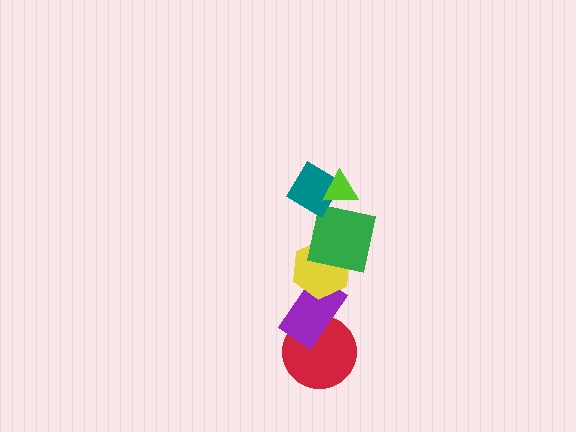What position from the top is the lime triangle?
The lime triangle is 1st from the top.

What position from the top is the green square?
The green square is 3rd from the top.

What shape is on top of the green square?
The teal diamond is on top of the green square.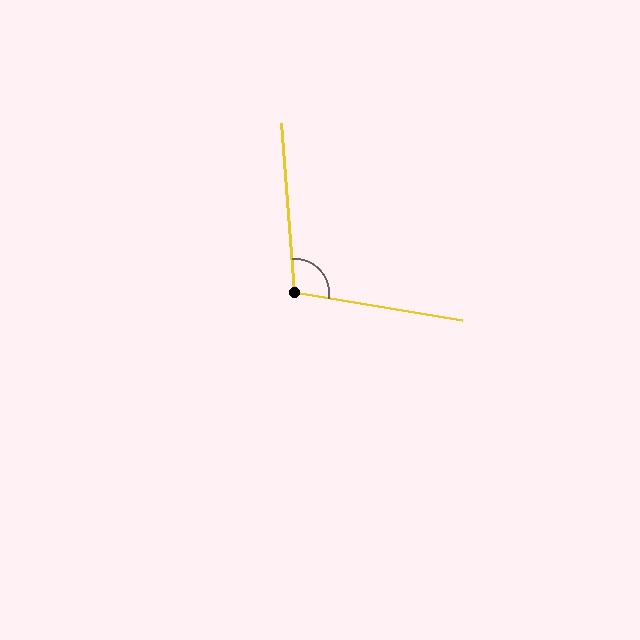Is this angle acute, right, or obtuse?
It is obtuse.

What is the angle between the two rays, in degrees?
Approximately 104 degrees.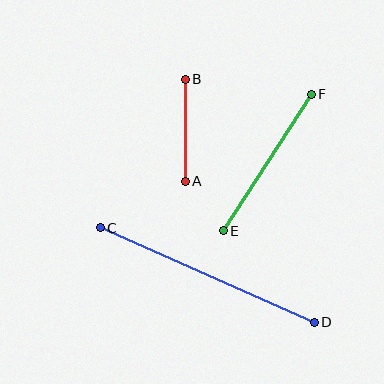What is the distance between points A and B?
The distance is approximately 102 pixels.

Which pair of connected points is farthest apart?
Points C and D are farthest apart.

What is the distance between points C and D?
The distance is approximately 234 pixels.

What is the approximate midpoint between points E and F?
The midpoint is at approximately (267, 163) pixels.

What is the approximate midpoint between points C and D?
The midpoint is at approximately (207, 275) pixels.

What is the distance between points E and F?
The distance is approximately 162 pixels.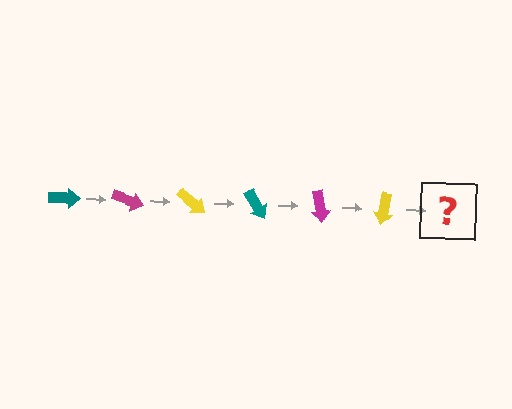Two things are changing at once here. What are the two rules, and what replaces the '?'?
The two rules are that it rotates 20 degrees each step and the color cycles through teal, magenta, and yellow. The '?' should be a teal arrow, rotated 120 degrees from the start.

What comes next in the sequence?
The next element should be a teal arrow, rotated 120 degrees from the start.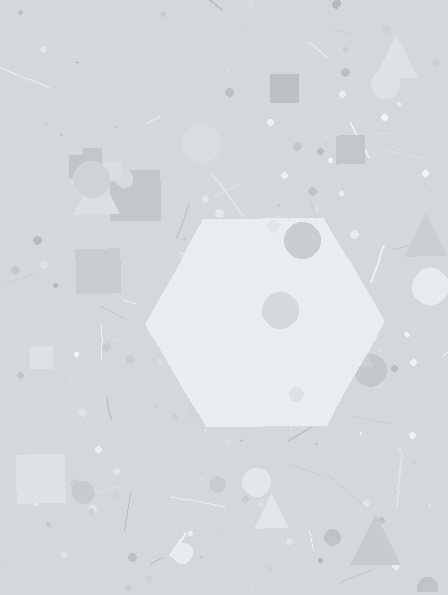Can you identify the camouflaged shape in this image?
The camouflaged shape is a hexagon.